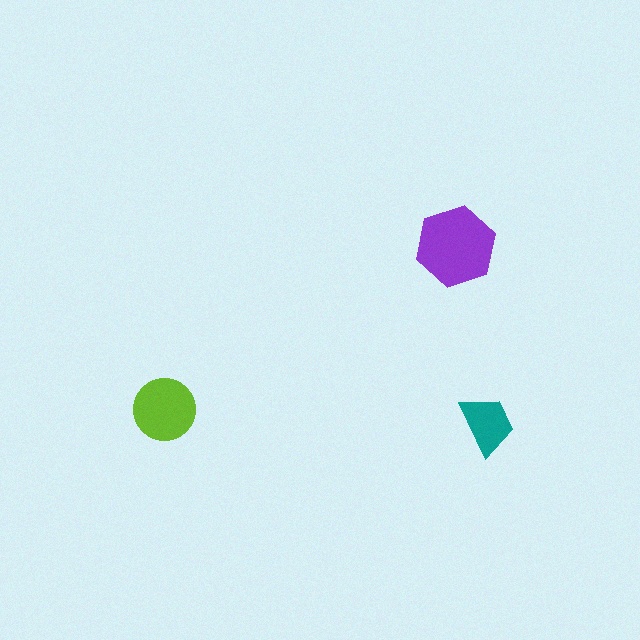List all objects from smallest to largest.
The teal trapezoid, the lime circle, the purple hexagon.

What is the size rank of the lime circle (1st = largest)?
2nd.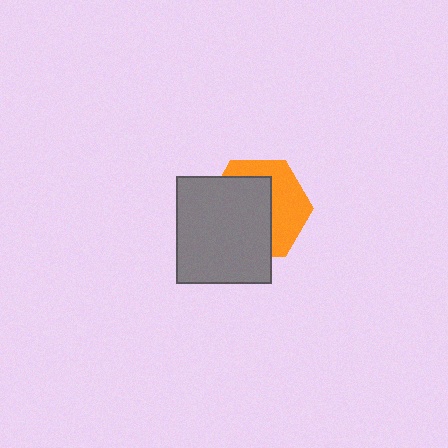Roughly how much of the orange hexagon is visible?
A small part of it is visible (roughly 43%).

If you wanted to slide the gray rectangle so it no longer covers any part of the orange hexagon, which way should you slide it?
Slide it toward the lower-left — that is the most direct way to separate the two shapes.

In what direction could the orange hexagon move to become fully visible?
The orange hexagon could move toward the upper-right. That would shift it out from behind the gray rectangle entirely.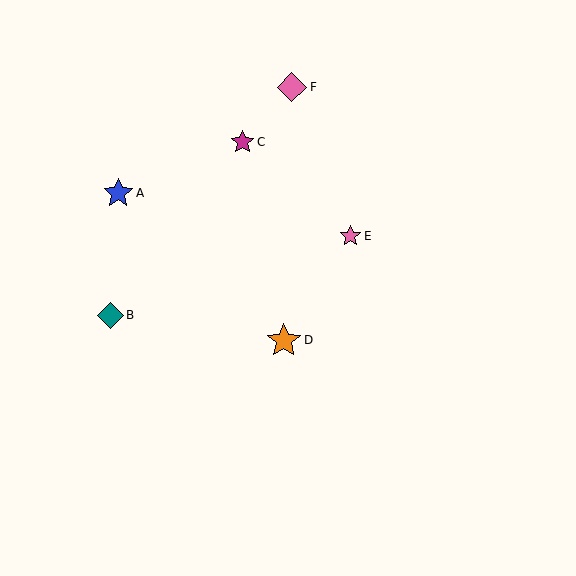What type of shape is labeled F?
Shape F is a pink diamond.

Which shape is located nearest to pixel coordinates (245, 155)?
The magenta star (labeled C) at (242, 142) is nearest to that location.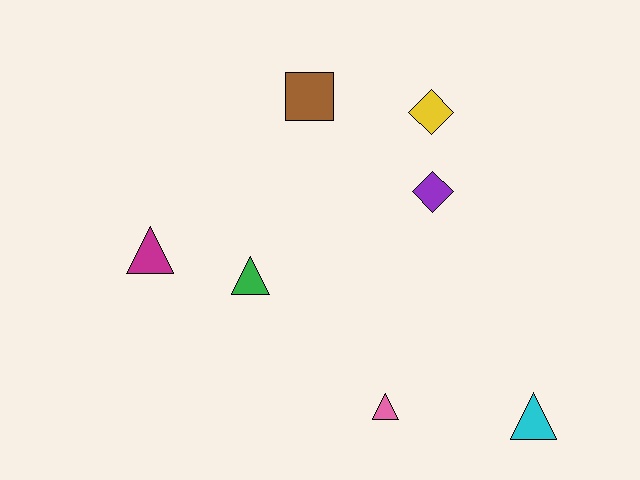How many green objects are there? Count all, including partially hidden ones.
There is 1 green object.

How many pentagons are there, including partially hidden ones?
There are no pentagons.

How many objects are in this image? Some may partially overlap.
There are 7 objects.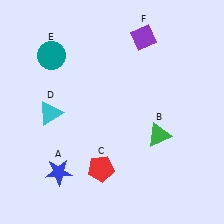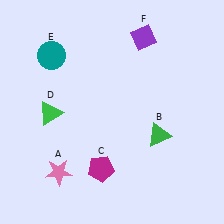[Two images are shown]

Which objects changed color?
A changed from blue to pink. C changed from red to magenta. D changed from cyan to green.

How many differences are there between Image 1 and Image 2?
There are 3 differences between the two images.